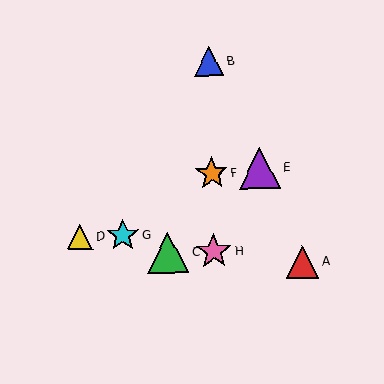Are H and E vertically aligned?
No, H is at x≈214 and E is at x≈260.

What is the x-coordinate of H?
Object H is at x≈214.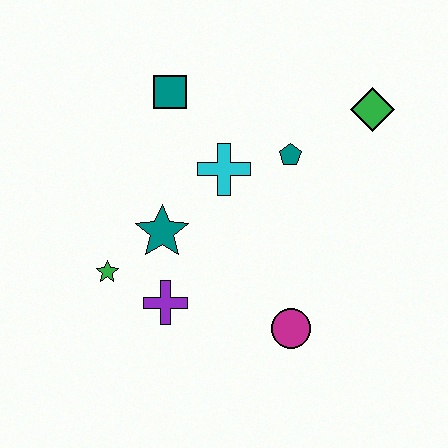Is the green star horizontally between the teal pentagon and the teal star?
No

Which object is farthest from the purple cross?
The green diamond is farthest from the purple cross.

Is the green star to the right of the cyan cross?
No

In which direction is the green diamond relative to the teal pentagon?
The green diamond is to the right of the teal pentagon.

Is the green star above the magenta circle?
Yes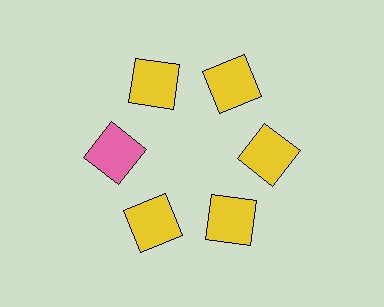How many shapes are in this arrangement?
There are 6 shapes arranged in a ring pattern.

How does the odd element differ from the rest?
It has a different color: pink instead of yellow.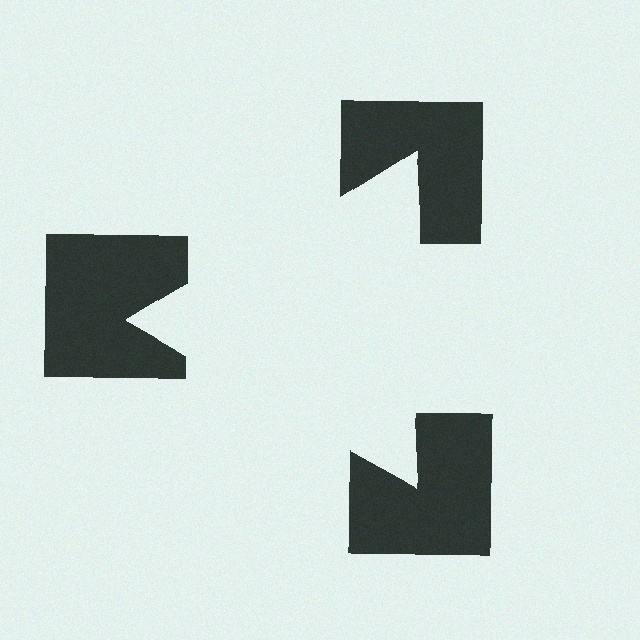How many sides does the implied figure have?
3 sides.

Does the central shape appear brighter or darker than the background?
It typically appears slightly brighter than the background, even though no actual brightness change is drawn.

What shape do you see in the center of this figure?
An illusory triangle — its edges are inferred from the aligned wedge cuts in the notched squares, not physically drawn.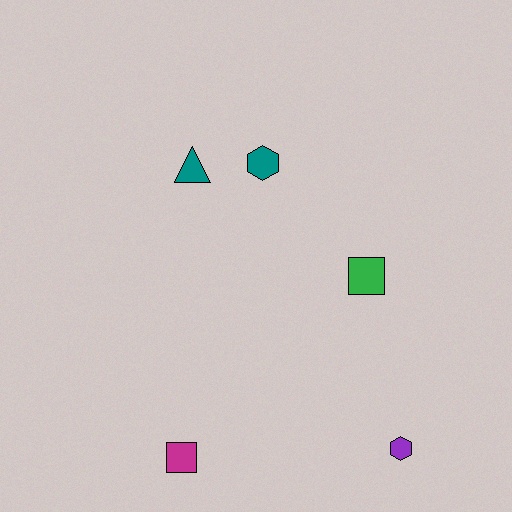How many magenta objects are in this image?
There is 1 magenta object.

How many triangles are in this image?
There is 1 triangle.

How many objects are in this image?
There are 5 objects.